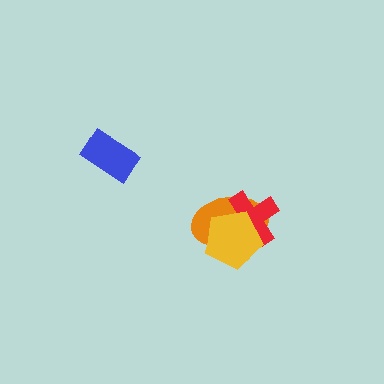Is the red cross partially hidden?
Yes, it is partially covered by another shape.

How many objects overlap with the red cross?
2 objects overlap with the red cross.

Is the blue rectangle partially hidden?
No, no other shape covers it.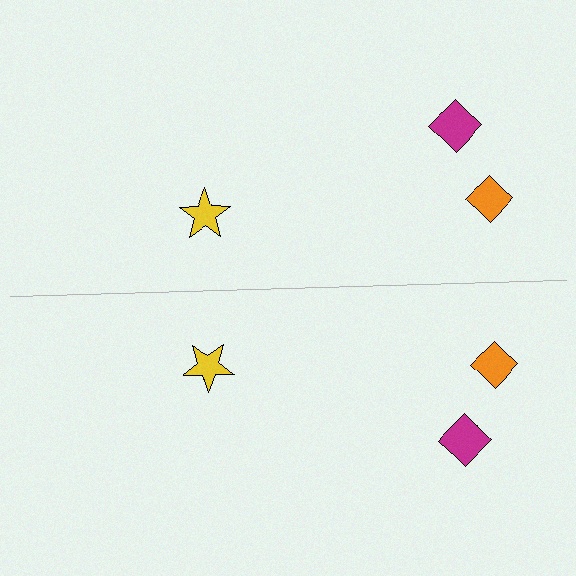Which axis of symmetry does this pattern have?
The pattern has a horizontal axis of symmetry running through the center of the image.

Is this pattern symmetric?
Yes, this pattern has bilateral (reflection) symmetry.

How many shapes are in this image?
There are 6 shapes in this image.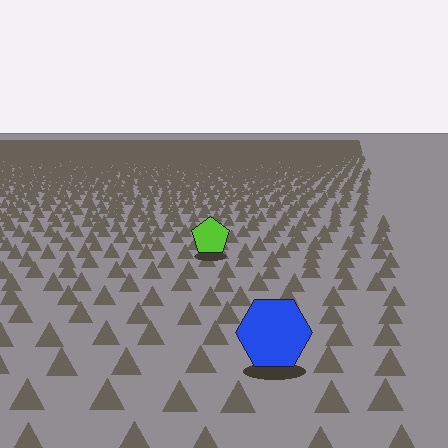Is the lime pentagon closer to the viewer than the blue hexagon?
No. The blue hexagon is closer — you can tell from the texture gradient: the ground texture is coarser near it.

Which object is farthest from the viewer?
The lime pentagon is farthest from the viewer. It appears smaller and the ground texture around it is denser.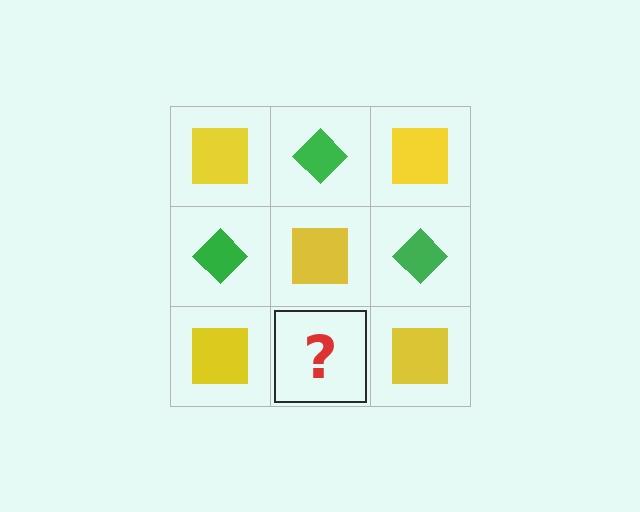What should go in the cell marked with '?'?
The missing cell should contain a green diamond.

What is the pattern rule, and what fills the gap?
The rule is that it alternates yellow square and green diamond in a checkerboard pattern. The gap should be filled with a green diamond.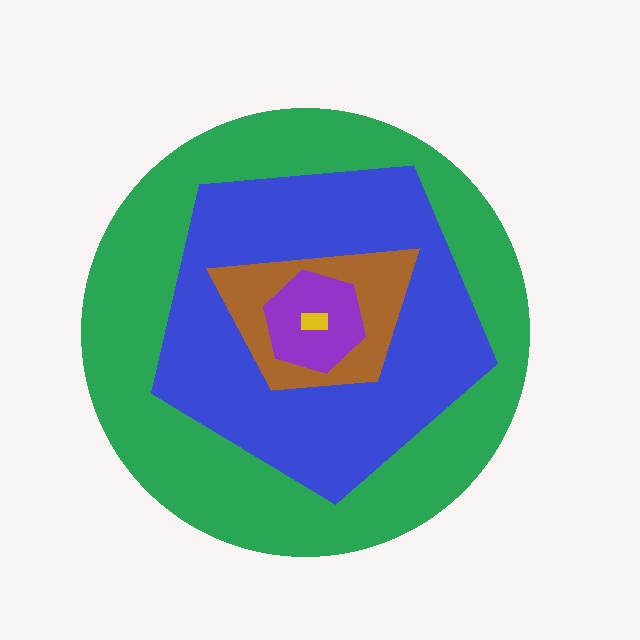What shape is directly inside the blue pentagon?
The brown trapezoid.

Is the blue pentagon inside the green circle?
Yes.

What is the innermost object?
The yellow rectangle.